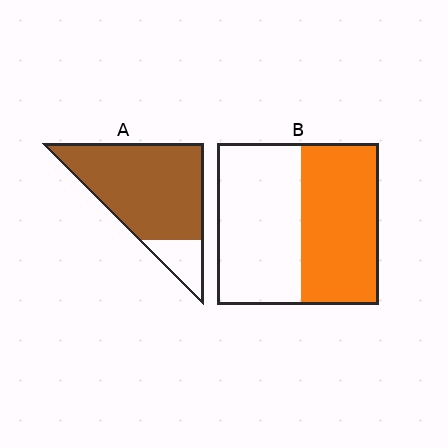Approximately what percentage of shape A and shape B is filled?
A is approximately 85% and B is approximately 50%.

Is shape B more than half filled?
Roughly half.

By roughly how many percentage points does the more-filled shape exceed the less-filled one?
By roughly 35 percentage points (A over B).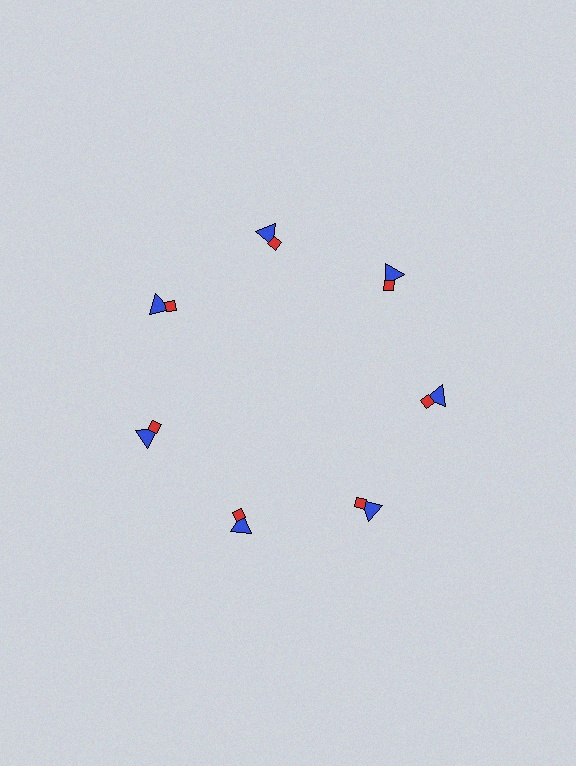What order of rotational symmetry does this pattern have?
This pattern has 7-fold rotational symmetry.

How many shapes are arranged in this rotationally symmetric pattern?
There are 14 shapes, arranged in 7 groups of 2.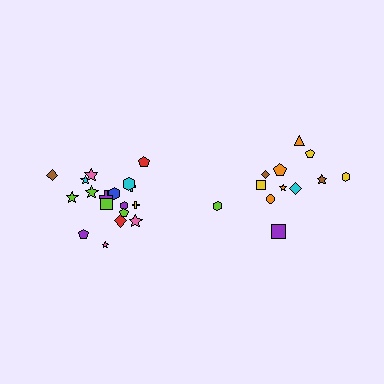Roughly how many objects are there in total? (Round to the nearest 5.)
Roughly 30 objects in total.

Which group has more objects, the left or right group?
The left group.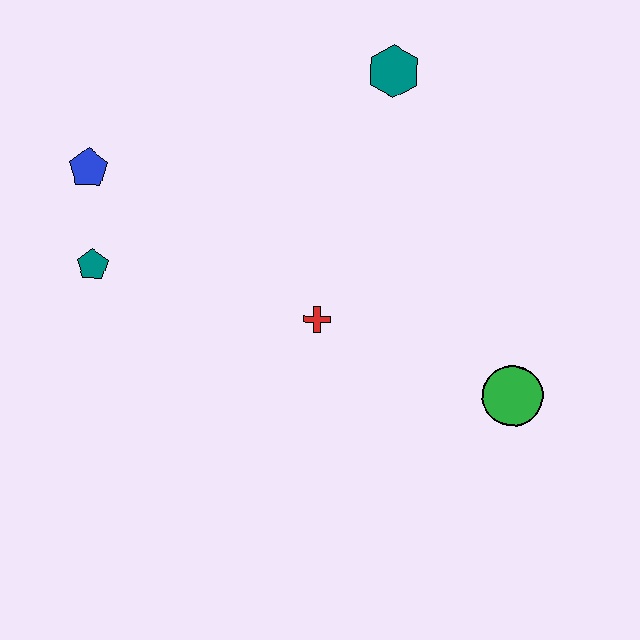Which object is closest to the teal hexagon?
The red cross is closest to the teal hexagon.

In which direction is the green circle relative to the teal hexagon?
The green circle is below the teal hexagon.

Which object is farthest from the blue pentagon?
The green circle is farthest from the blue pentagon.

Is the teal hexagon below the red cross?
No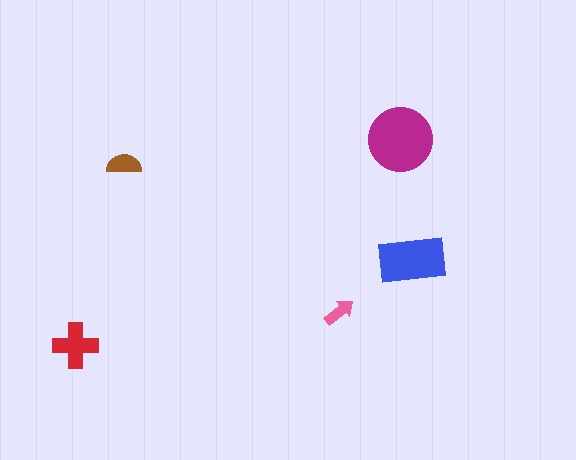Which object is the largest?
The magenta circle.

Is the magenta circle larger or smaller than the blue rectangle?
Larger.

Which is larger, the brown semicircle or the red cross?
The red cross.